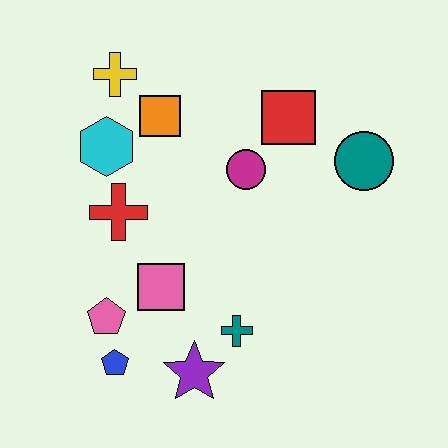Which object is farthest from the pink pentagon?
The teal circle is farthest from the pink pentagon.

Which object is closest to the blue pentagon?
The pink pentagon is closest to the blue pentagon.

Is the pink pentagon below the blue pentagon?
No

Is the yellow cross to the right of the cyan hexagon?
Yes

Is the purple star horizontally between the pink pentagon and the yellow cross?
No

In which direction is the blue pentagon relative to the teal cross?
The blue pentagon is to the left of the teal cross.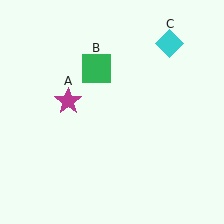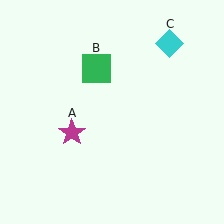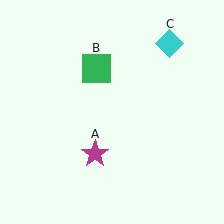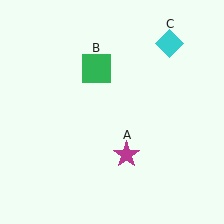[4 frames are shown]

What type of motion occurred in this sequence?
The magenta star (object A) rotated counterclockwise around the center of the scene.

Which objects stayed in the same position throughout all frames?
Green square (object B) and cyan diamond (object C) remained stationary.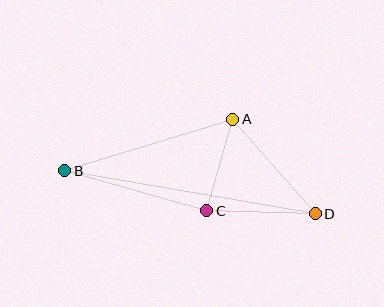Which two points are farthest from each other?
Points B and D are farthest from each other.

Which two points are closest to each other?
Points A and C are closest to each other.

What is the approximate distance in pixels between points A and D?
The distance between A and D is approximately 125 pixels.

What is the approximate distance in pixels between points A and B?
The distance between A and B is approximately 176 pixels.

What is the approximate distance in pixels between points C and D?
The distance between C and D is approximately 109 pixels.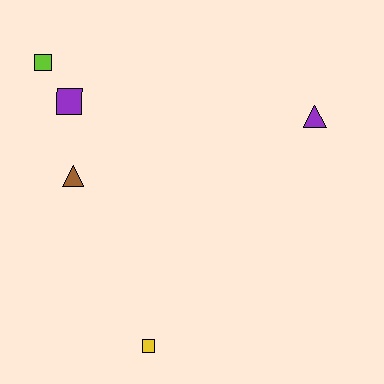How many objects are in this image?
There are 5 objects.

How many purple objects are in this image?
There are 2 purple objects.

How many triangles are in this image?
There are 2 triangles.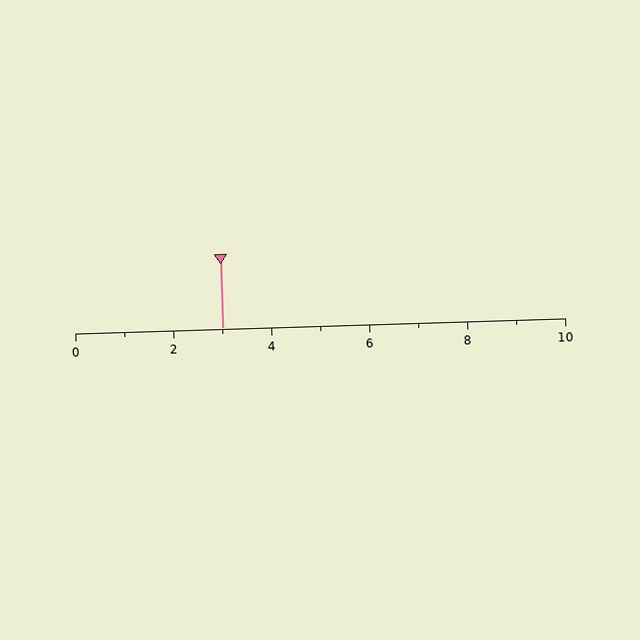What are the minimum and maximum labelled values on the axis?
The axis runs from 0 to 10.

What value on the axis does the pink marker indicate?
The marker indicates approximately 3.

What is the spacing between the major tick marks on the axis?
The major ticks are spaced 2 apart.